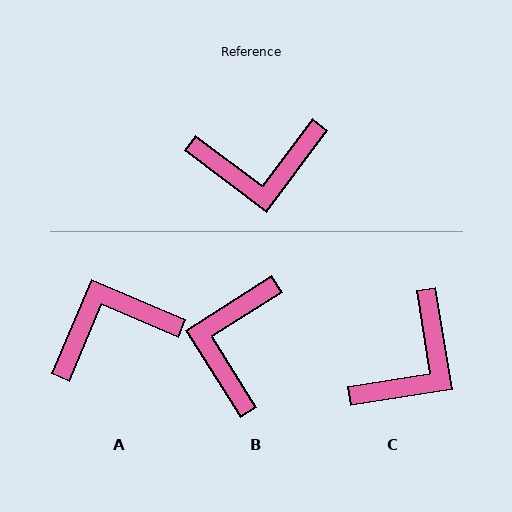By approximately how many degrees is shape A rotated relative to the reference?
Approximately 166 degrees clockwise.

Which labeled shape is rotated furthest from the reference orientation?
A, about 166 degrees away.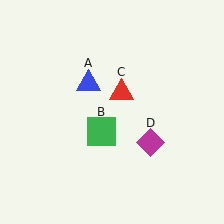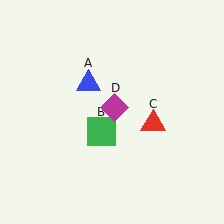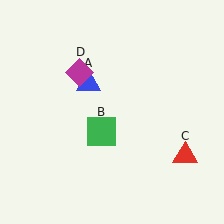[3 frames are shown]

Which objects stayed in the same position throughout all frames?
Blue triangle (object A) and green square (object B) remained stationary.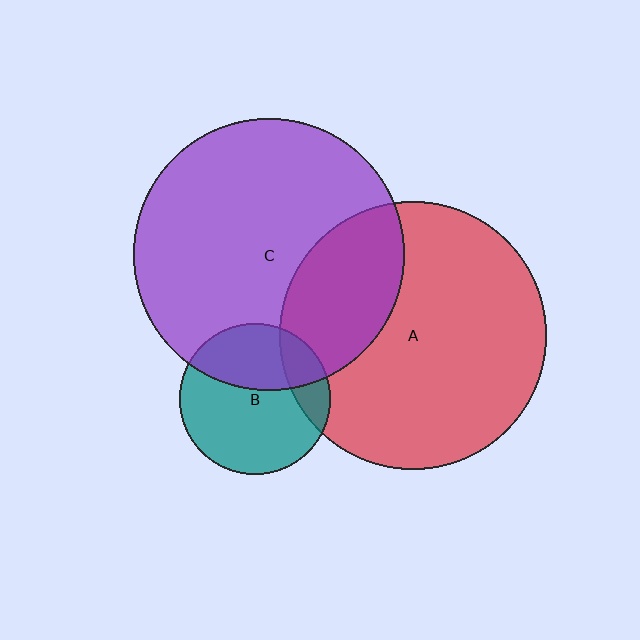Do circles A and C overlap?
Yes.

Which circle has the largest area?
Circle C (purple).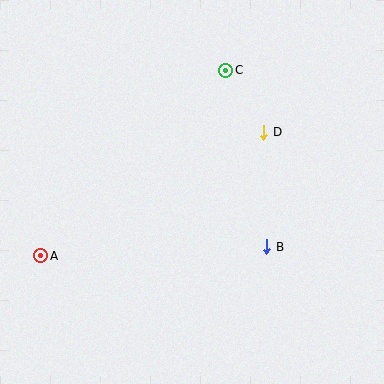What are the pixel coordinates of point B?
Point B is at (267, 247).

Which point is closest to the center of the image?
Point B at (267, 247) is closest to the center.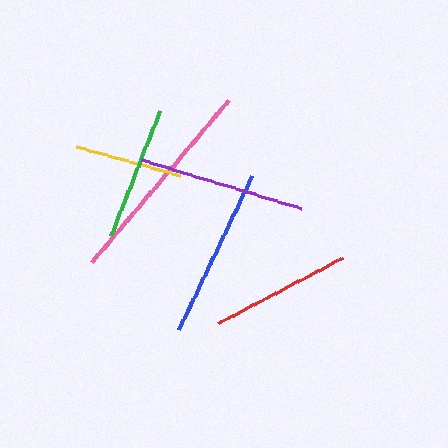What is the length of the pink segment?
The pink segment is approximately 212 pixels long.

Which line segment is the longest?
The pink line is the longest at approximately 212 pixels.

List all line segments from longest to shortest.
From longest to shortest: pink, blue, purple, red, green, yellow.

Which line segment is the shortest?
The yellow line is the shortest at approximately 108 pixels.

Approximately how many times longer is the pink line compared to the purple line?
The pink line is approximately 1.3 times the length of the purple line.